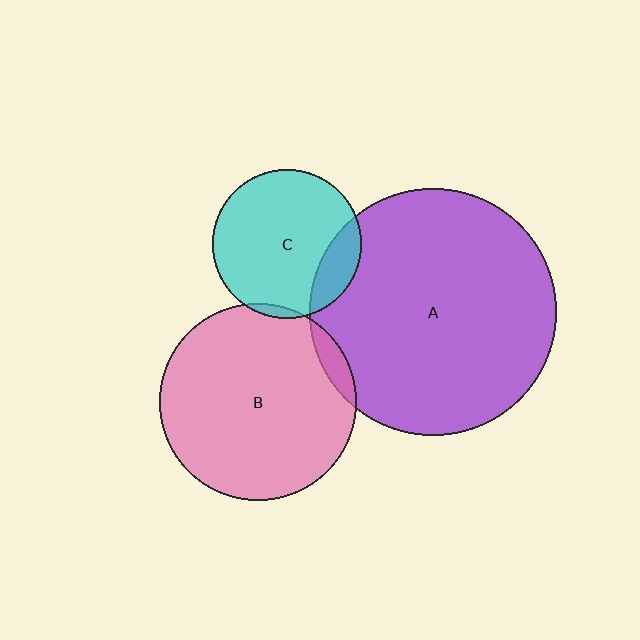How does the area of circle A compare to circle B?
Approximately 1.6 times.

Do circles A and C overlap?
Yes.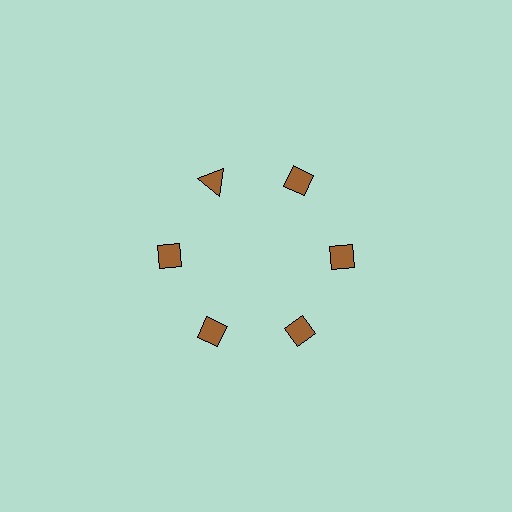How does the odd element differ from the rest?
It has a different shape: triangle instead of diamond.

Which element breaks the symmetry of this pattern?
The brown triangle at roughly the 11 o'clock position breaks the symmetry. All other shapes are brown diamonds.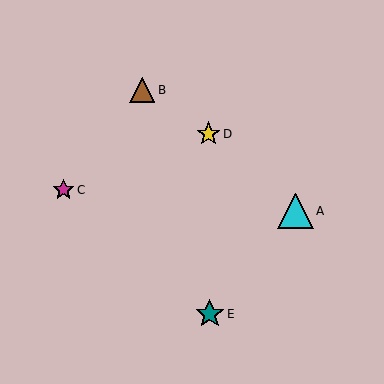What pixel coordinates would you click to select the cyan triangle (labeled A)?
Click at (296, 211) to select the cyan triangle A.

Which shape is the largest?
The cyan triangle (labeled A) is the largest.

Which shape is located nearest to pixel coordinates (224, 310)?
The teal star (labeled E) at (210, 314) is nearest to that location.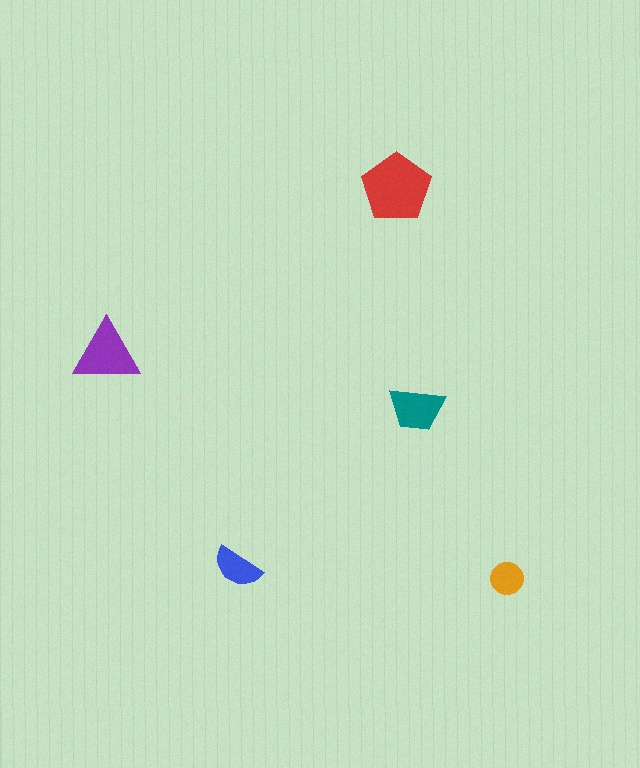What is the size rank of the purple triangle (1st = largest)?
2nd.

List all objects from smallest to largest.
The orange circle, the blue semicircle, the teal trapezoid, the purple triangle, the red pentagon.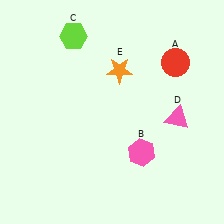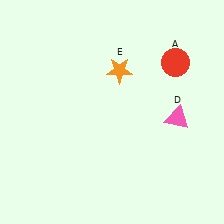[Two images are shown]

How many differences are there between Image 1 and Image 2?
There are 2 differences between the two images.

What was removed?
The lime hexagon (C), the pink hexagon (B) were removed in Image 2.